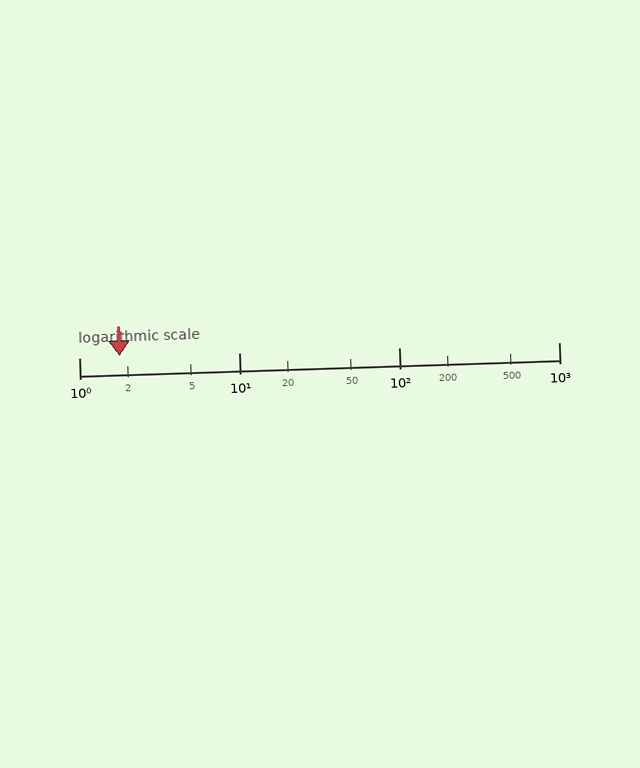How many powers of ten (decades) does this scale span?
The scale spans 3 decades, from 1 to 1000.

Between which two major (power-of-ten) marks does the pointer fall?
The pointer is between 1 and 10.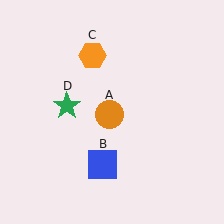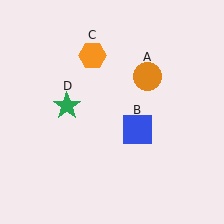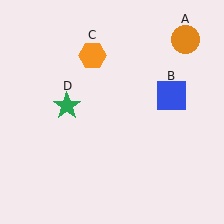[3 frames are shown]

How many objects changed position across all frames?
2 objects changed position: orange circle (object A), blue square (object B).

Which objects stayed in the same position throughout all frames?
Orange hexagon (object C) and green star (object D) remained stationary.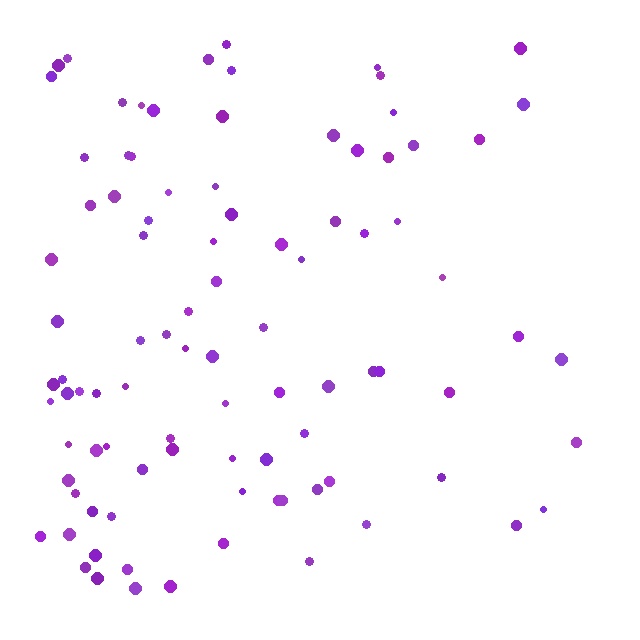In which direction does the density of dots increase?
From right to left, with the left side densest.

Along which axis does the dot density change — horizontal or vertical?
Horizontal.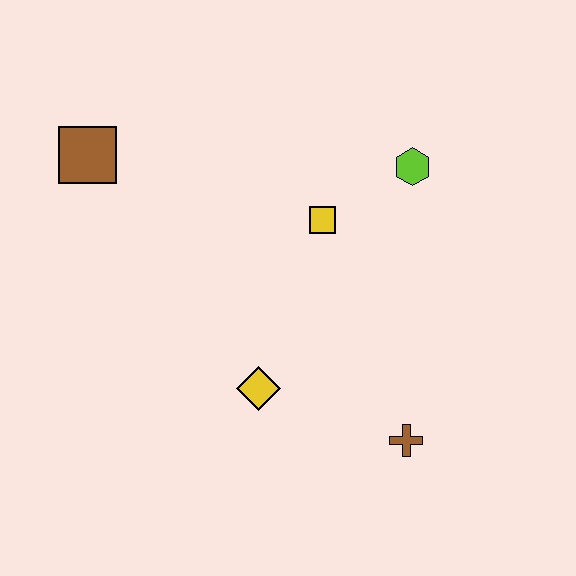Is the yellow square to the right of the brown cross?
No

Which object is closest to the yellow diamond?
The brown cross is closest to the yellow diamond.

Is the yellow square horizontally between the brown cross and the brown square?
Yes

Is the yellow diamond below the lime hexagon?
Yes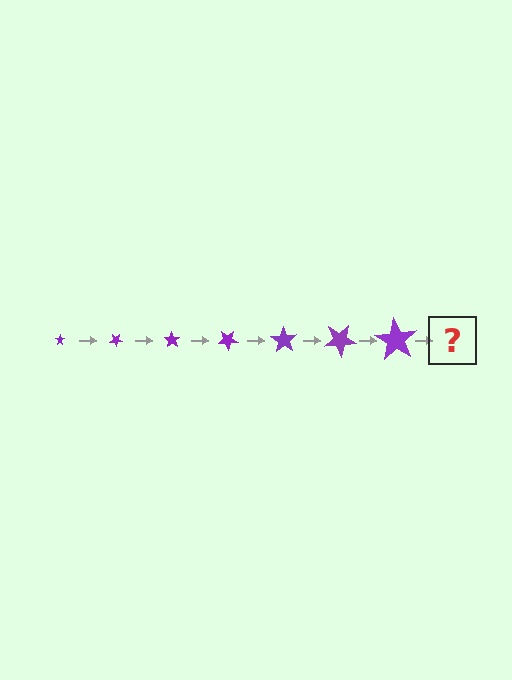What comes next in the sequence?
The next element should be a star, larger than the previous one and rotated 245 degrees from the start.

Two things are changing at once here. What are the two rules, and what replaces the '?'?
The two rules are that the star grows larger each step and it rotates 35 degrees each step. The '?' should be a star, larger than the previous one and rotated 245 degrees from the start.